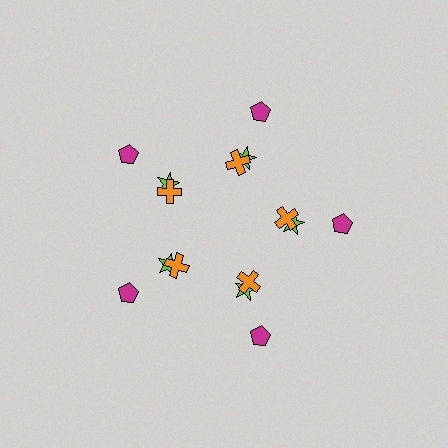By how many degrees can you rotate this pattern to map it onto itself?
The pattern maps onto itself every 72 degrees of rotation.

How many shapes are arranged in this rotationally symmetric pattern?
There are 15 shapes, arranged in 5 groups of 3.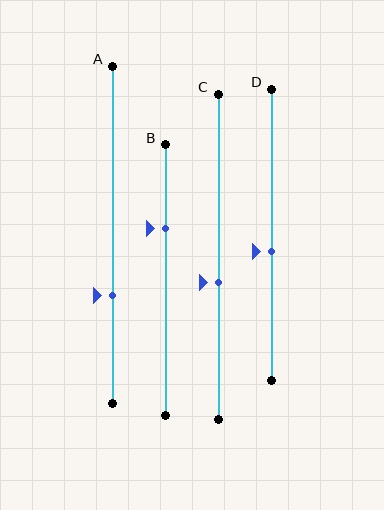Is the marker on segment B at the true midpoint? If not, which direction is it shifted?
No, the marker on segment B is shifted upward by about 19% of the segment length.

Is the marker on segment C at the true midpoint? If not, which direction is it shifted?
No, the marker on segment C is shifted downward by about 8% of the segment length.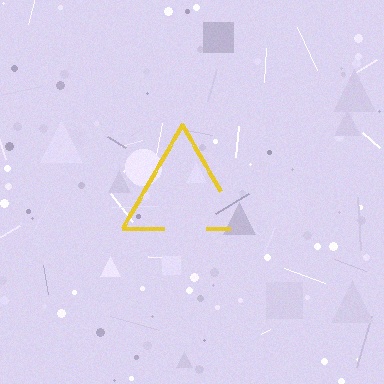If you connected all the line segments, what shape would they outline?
They would outline a triangle.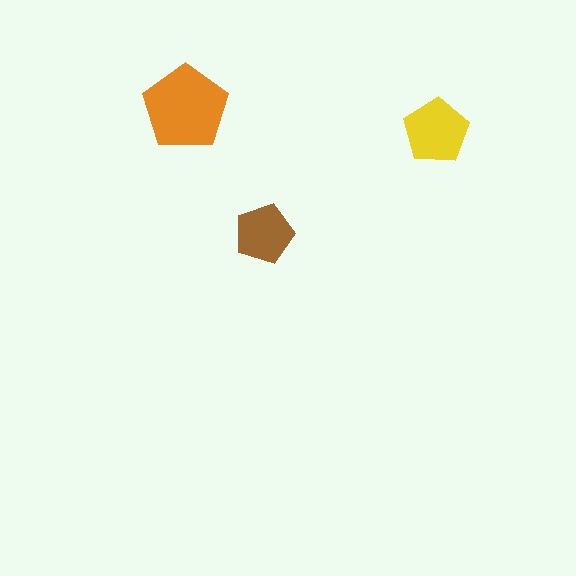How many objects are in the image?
There are 3 objects in the image.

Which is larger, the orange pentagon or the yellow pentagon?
The orange one.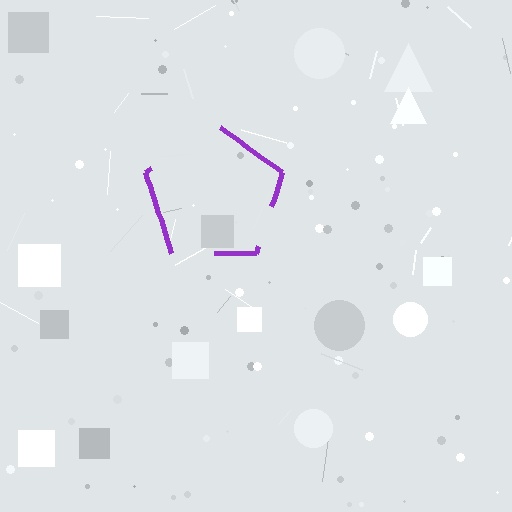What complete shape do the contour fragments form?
The contour fragments form a pentagon.